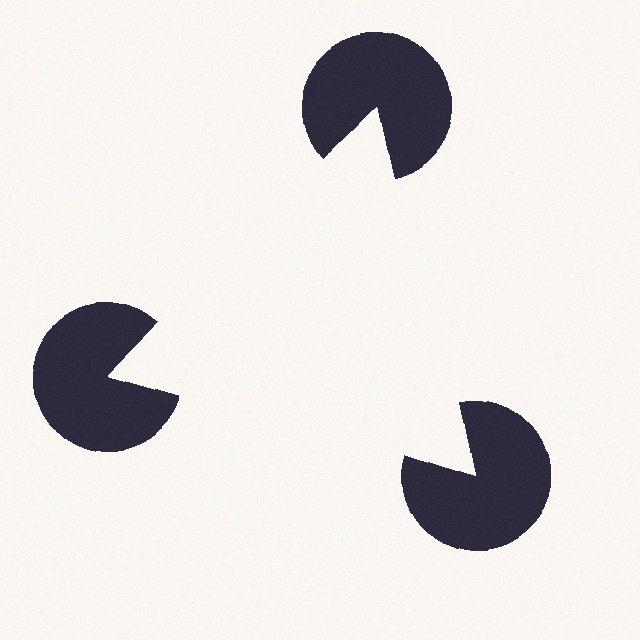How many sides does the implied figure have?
3 sides.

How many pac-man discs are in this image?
There are 3 — one at each vertex of the illusory triangle.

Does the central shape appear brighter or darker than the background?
It typically appears slightly brighter than the background, even though no actual brightness change is drawn.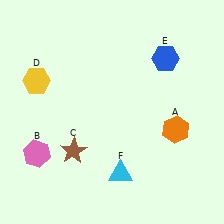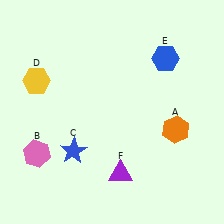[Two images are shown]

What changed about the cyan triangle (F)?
In Image 1, F is cyan. In Image 2, it changed to purple.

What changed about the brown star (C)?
In Image 1, C is brown. In Image 2, it changed to blue.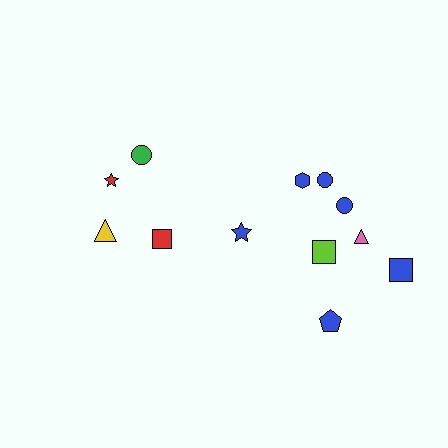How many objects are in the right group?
There are 8 objects.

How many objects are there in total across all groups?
There are 12 objects.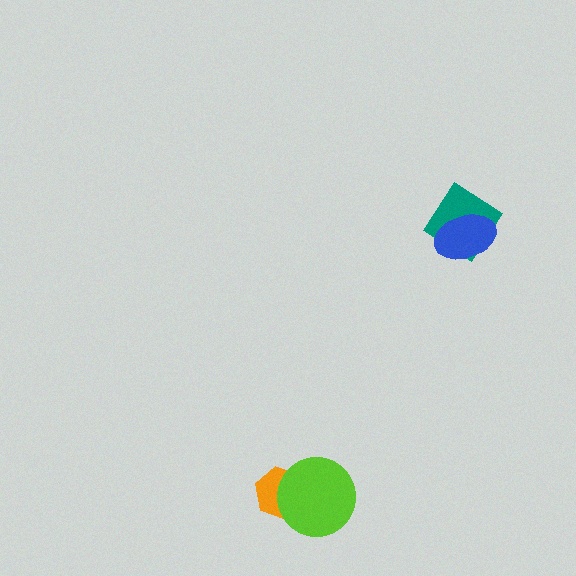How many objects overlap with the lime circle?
1 object overlaps with the lime circle.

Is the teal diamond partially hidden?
Yes, it is partially covered by another shape.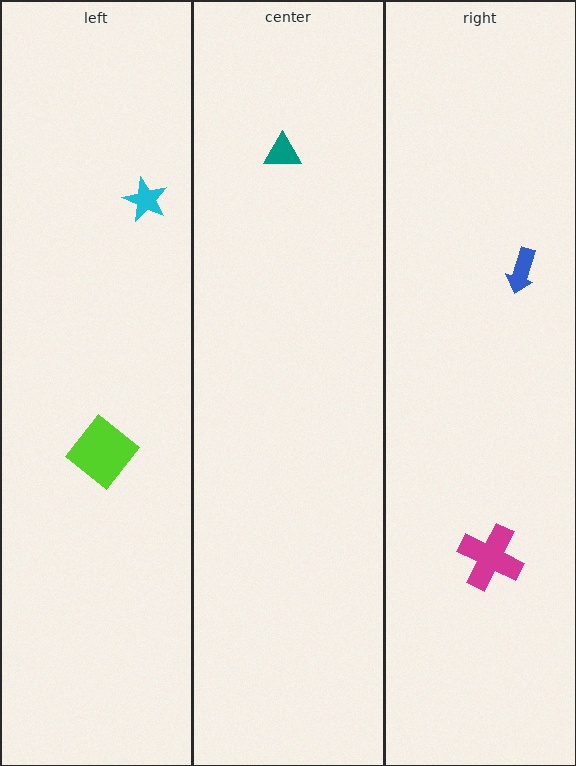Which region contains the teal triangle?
The center region.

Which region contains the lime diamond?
The left region.